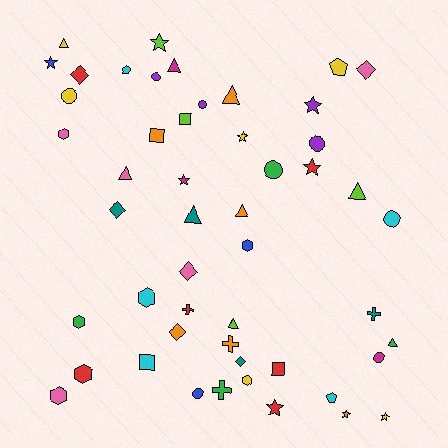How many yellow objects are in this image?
There are 6 yellow objects.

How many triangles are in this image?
There are 9 triangles.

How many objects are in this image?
There are 50 objects.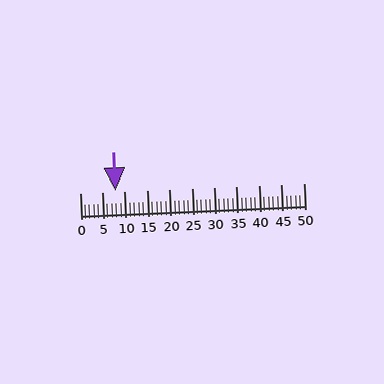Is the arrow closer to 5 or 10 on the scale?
The arrow is closer to 10.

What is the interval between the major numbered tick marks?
The major tick marks are spaced 5 units apart.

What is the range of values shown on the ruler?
The ruler shows values from 0 to 50.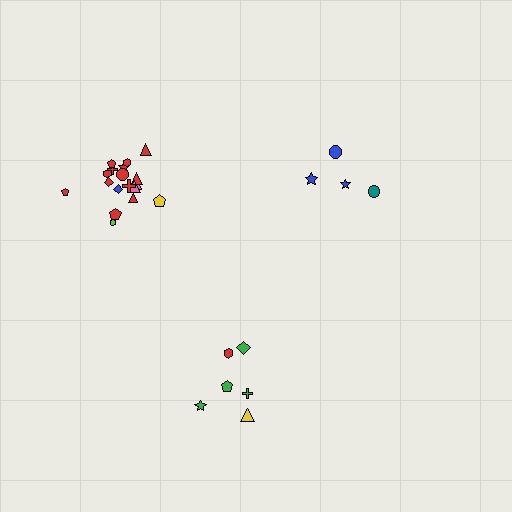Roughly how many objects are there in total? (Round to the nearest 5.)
Roughly 30 objects in total.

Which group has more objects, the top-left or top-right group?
The top-left group.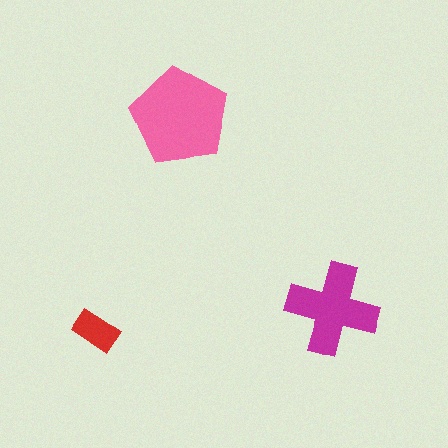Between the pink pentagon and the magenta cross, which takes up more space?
The pink pentagon.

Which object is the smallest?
The red rectangle.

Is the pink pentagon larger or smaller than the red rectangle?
Larger.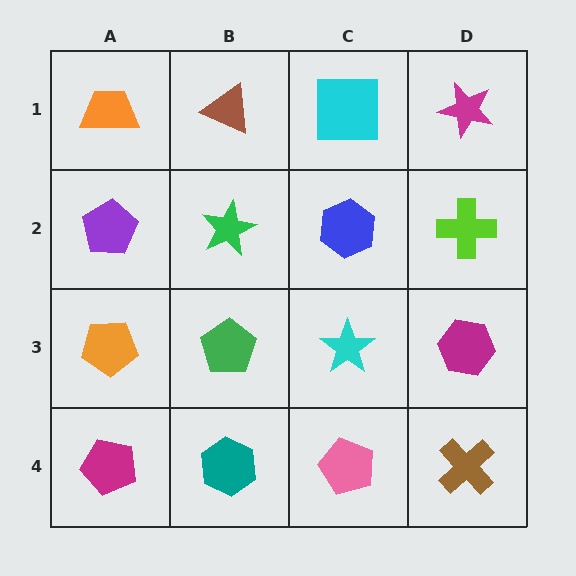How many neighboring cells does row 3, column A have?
3.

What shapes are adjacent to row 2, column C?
A cyan square (row 1, column C), a cyan star (row 3, column C), a green star (row 2, column B), a lime cross (row 2, column D).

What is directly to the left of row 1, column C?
A brown triangle.